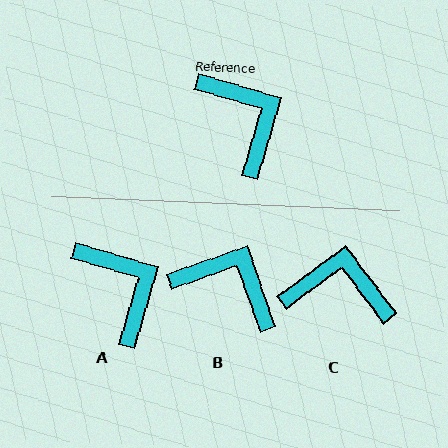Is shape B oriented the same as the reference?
No, it is off by about 36 degrees.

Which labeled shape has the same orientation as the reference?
A.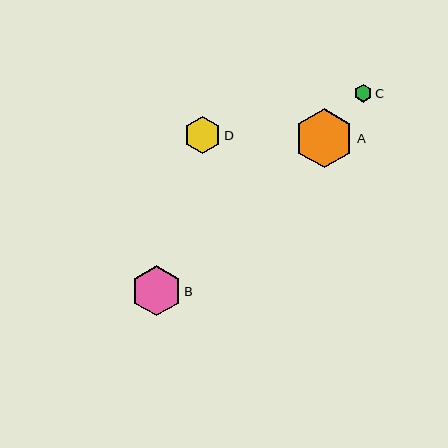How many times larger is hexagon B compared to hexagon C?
Hexagon B is approximately 2.9 times the size of hexagon C.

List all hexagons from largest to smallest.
From largest to smallest: A, B, D, C.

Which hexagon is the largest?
Hexagon A is the largest with a size of approximately 59 pixels.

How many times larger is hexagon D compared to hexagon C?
Hexagon D is approximately 2.1 times the size of hexagon C.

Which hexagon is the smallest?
Hexagon C is the smallest with a size of approximately 17 pixels.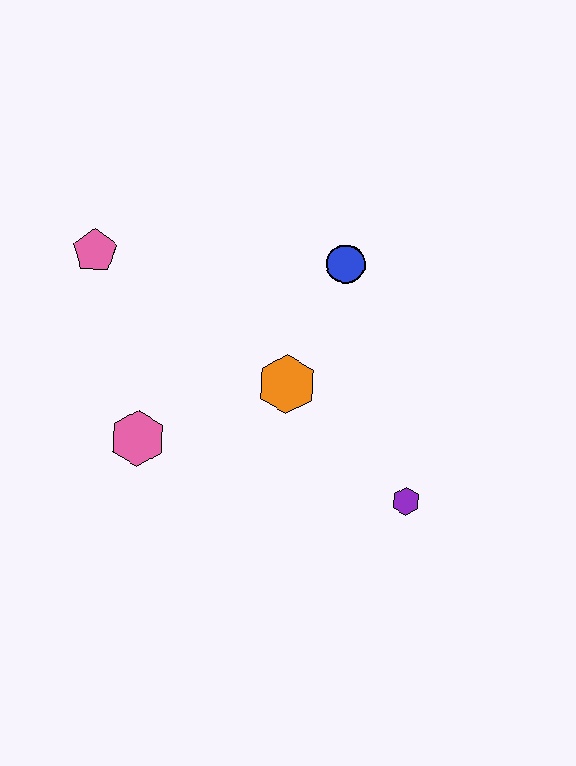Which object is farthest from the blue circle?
The pink hexagon is farthest from the blue circle.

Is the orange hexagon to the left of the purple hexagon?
Yes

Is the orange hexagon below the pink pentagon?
Yes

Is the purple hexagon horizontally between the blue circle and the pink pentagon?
No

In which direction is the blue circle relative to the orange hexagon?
The blue circle is above the orange hexagon.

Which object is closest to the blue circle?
The orange hexagon is closest to the blue circle.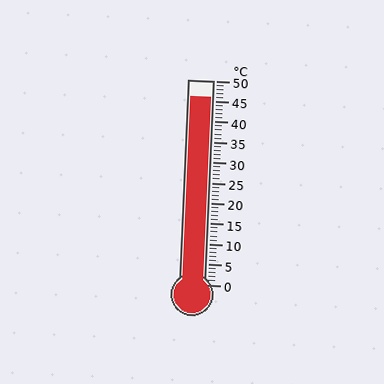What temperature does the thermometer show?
The thermometer shows approximately 46°C.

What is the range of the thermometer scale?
The thermometer scale ranges from 0°C to 50°C.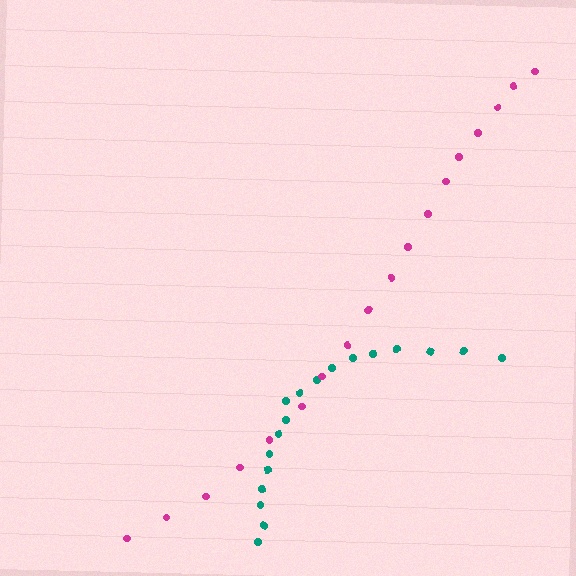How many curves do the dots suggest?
There are 2 distinct paths.